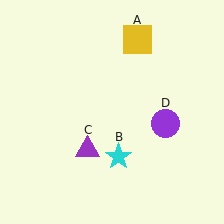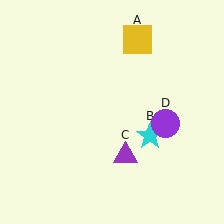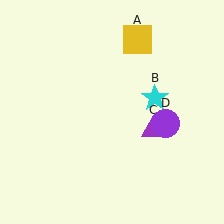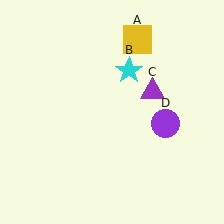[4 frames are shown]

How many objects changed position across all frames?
2 objects changed position: cyan star (object B), purple triangle (object C).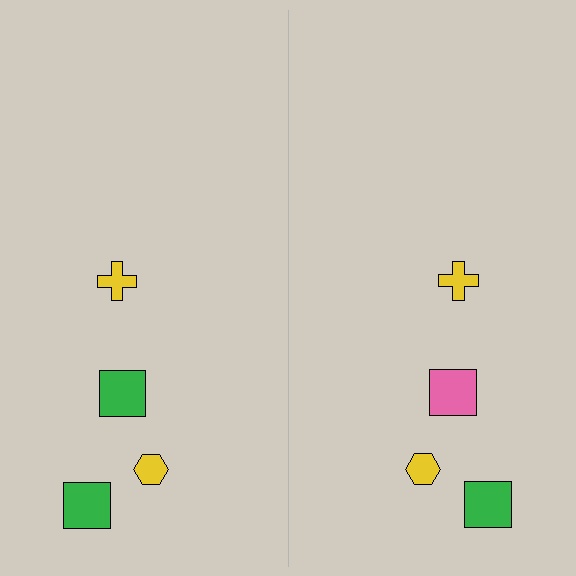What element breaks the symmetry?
The pink square on the right side breaks the symmetry — its mirror counterpart is green.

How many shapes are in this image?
There are 8 shapes in this image.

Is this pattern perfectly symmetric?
No, the pattern is not perfectly symmetric. The pink square on the right side breaks the symmetry — its mirror counterpart is green.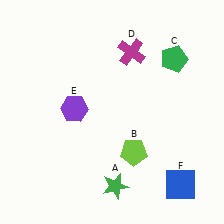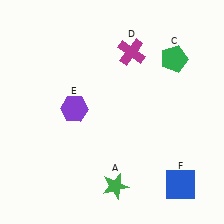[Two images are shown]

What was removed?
The lime pentagon (B) was removed in Image 2.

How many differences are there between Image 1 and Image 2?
There is 1 difference between the two images.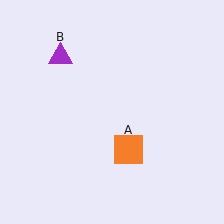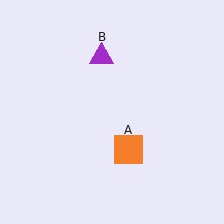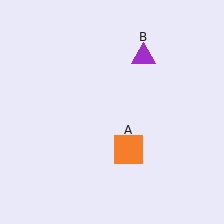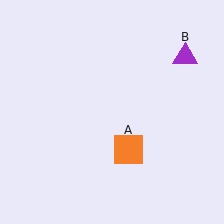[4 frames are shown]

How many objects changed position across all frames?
1 object changed position: purple triangle (object B).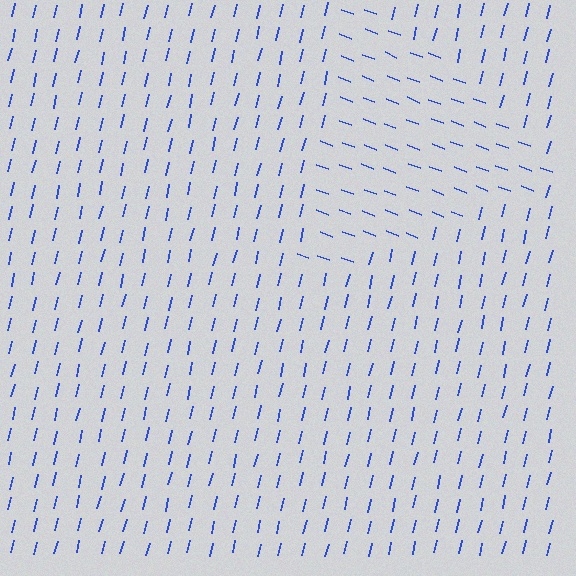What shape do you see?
I see a triangle.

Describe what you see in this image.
The image is filled with small blue line segments. A triangle region in the image has lines oriented differently from the surrounding lines, creating a visible texture boundary.